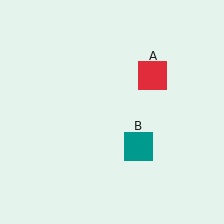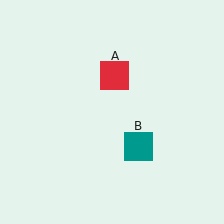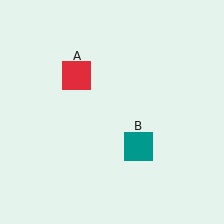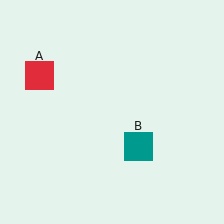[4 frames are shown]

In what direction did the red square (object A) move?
The red square (object A) moved left.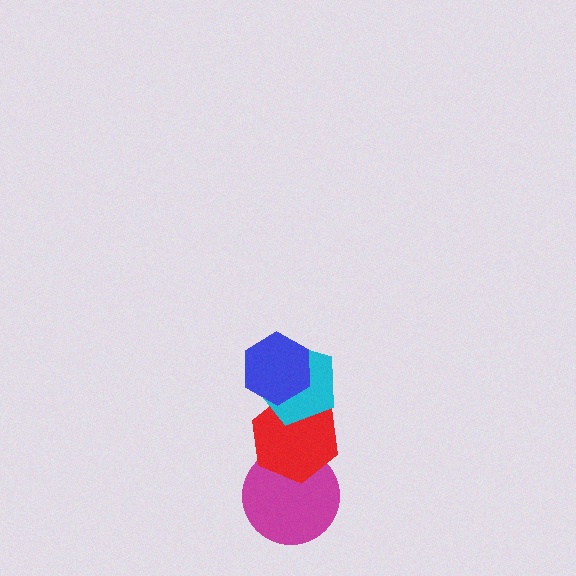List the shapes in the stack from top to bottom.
From top to bottom: the blue hexagon, the cyan pentagon, the red hexagon, the magenta circle.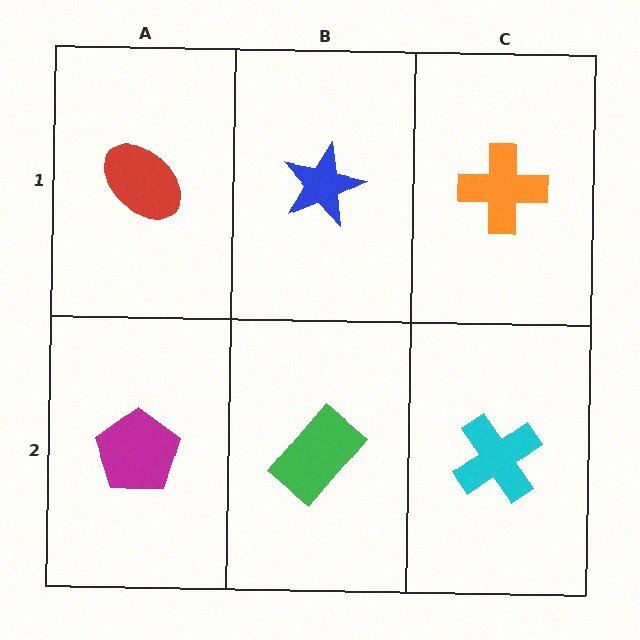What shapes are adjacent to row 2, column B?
A blue star (row 1, column B), a magenta pentagon (row 2, column A), a cyan cross (row 2, column C).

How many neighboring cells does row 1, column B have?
3.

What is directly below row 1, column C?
A cyan cross.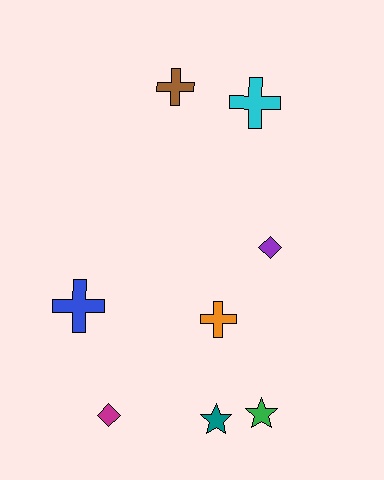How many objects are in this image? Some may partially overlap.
There are 8 objects.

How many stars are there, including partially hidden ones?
There are 2 stars.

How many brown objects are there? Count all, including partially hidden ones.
There is 1 brown object.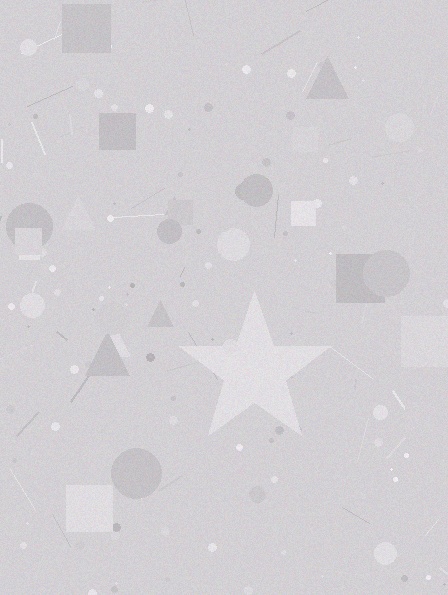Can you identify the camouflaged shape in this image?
The camouflaged shape is a star.